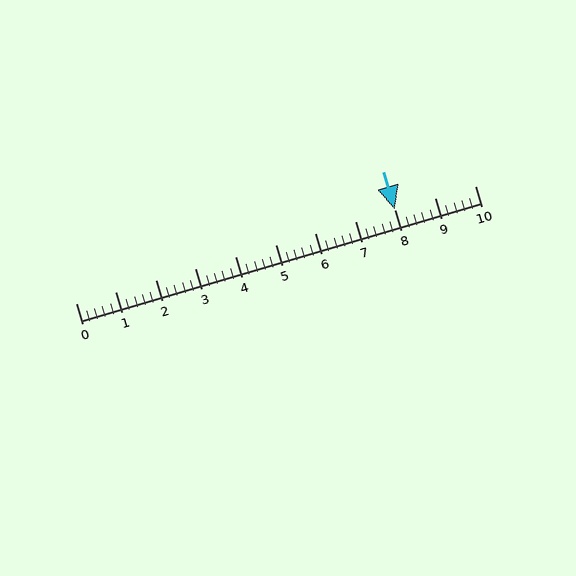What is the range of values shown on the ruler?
The ruler shows values from 0 to 10.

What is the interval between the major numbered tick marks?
The major tick marks are spaced 1 units apart.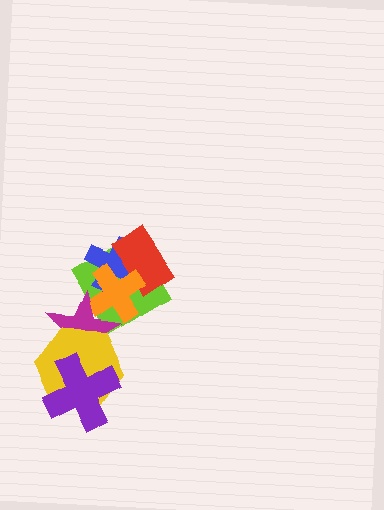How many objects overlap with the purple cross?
2 objects overlap with the purple cross.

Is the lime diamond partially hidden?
Yes, it is partially covered by another shape.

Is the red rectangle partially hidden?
Yes, it is partially covered by another shape.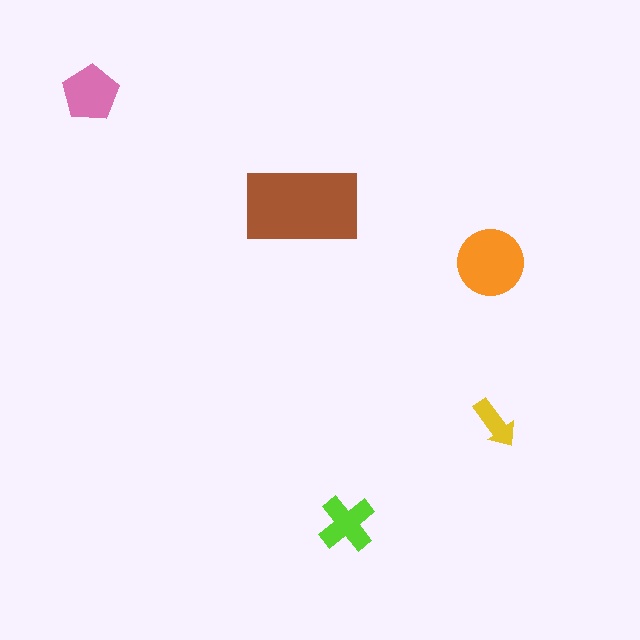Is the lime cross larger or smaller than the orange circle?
Smaller.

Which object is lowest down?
The lime cross is bottommost.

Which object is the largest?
The brown rectangle.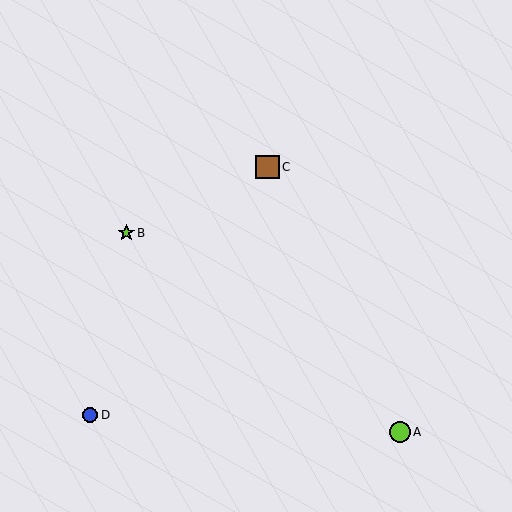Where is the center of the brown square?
The center of the brown square is at (267, 167).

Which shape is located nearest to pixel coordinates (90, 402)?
The blue circle (labeled D) at (90, 415) is nearest to that location.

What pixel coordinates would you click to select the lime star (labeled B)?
Click at (126, 233) to select the lime star B.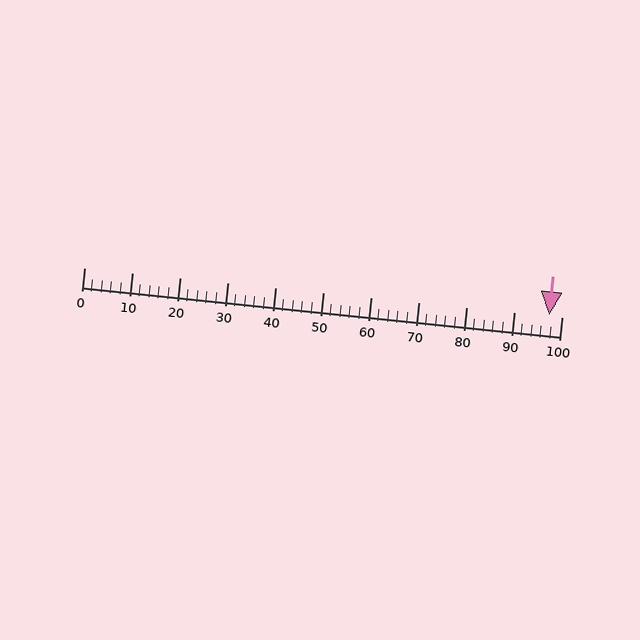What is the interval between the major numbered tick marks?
The major tick marks are spaced 10 units apart.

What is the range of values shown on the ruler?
The ruler shows values from 0 to 100.